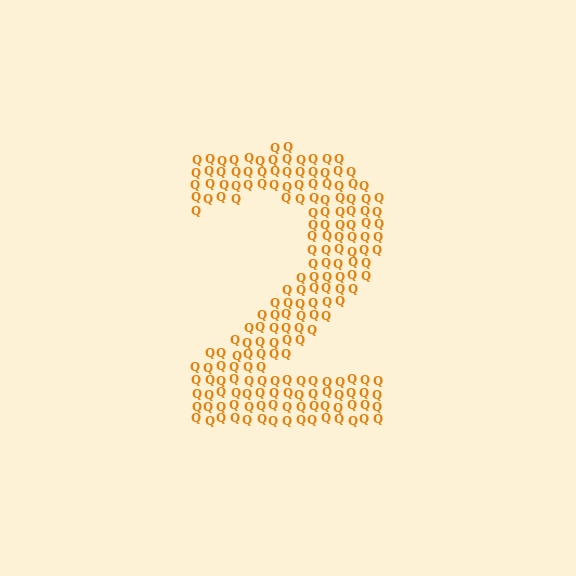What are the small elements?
The small elements are letter Q's.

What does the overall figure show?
The overall figure shows the digit 2.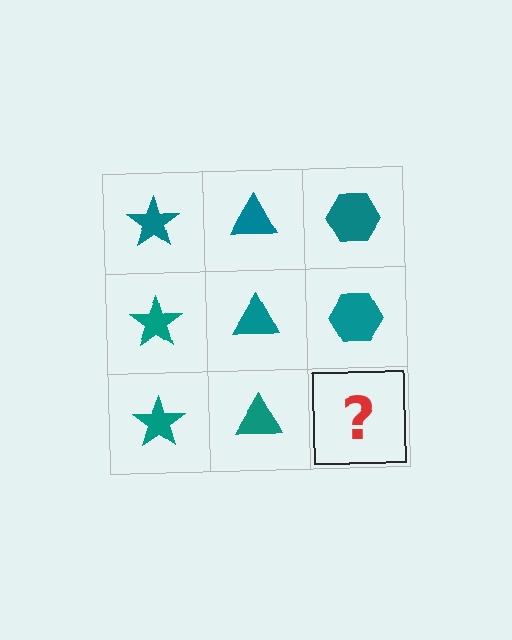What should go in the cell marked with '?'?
The missing cell should contain a teal hexagon.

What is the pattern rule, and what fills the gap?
The rule is that each column has a consistent shape. The gap should be filled with a teal hexagon.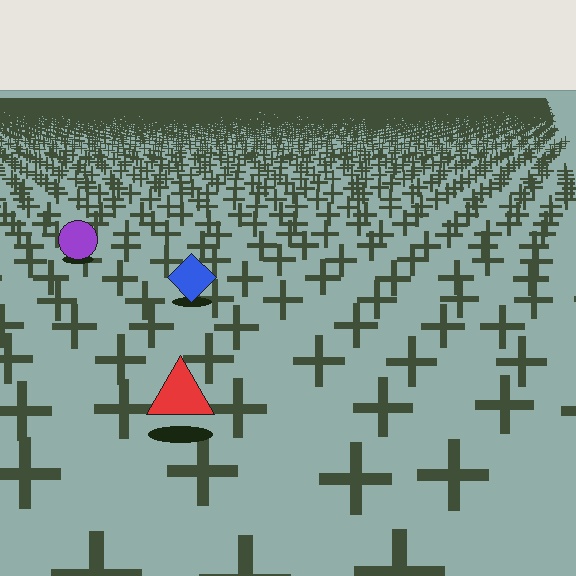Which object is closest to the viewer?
The red triangle is closest. The texture marks near it are larger and more spread out.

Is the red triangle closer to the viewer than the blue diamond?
Yes. The red triangle is closer — you can tell from the texture gradient: the ground texture is coarser near it.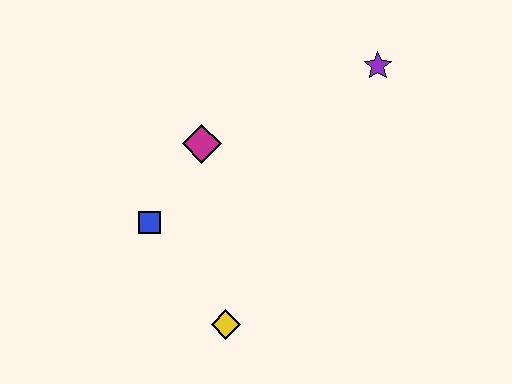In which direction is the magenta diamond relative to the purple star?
The magenta diamond is to the left of the purple star.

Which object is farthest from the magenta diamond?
The purple star is farthest from the magenta diamond.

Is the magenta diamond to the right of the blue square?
Yes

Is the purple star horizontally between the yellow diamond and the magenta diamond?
No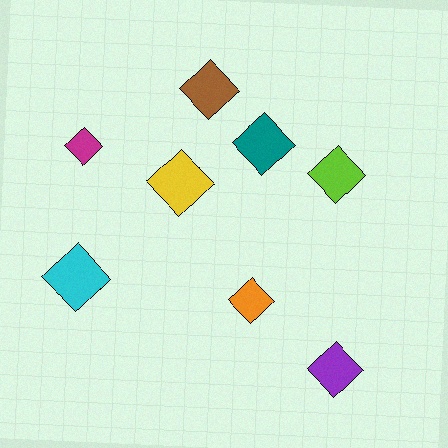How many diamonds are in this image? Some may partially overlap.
There are 8 diamonds.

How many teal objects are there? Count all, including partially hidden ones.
There is 1 teal object.